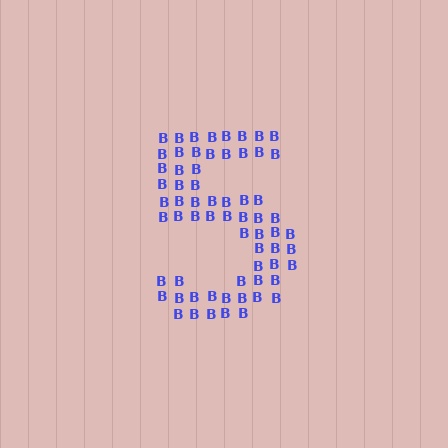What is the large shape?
The large shape is the digit 5.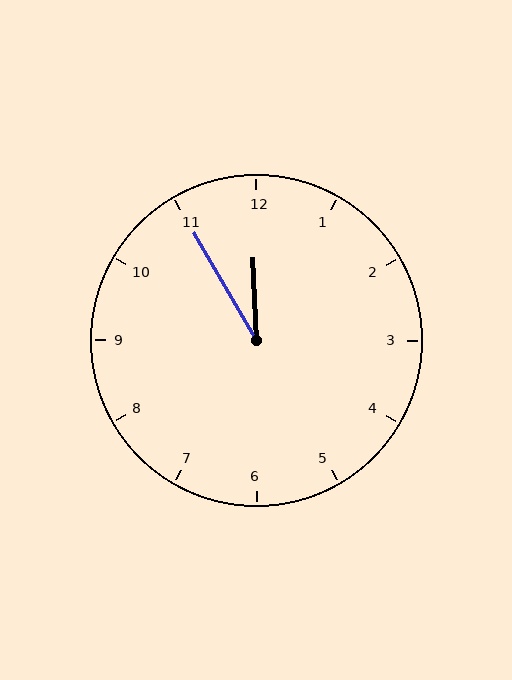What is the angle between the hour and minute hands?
Approximately 28 degrees.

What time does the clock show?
11:55.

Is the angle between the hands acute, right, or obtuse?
It is acute.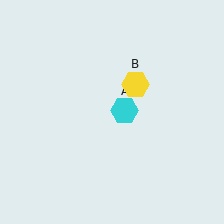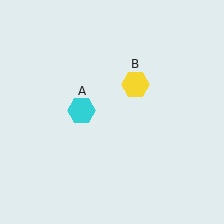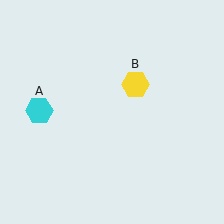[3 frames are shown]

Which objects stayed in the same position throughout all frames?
Yellow hexagon (object B) remained stationary.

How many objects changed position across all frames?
1 object changed position: cyan hexagon (object A).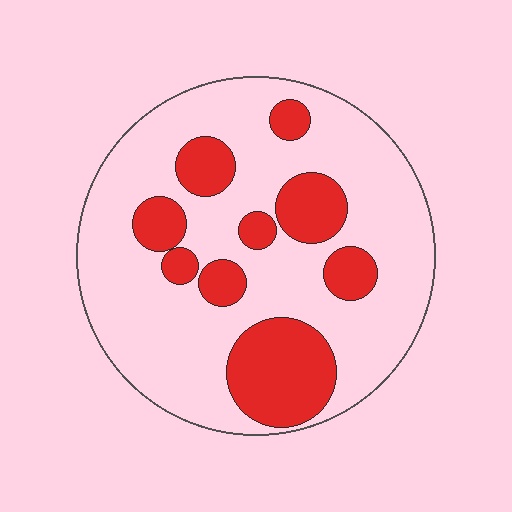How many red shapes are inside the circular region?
9.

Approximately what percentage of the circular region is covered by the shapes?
Approximately 25%.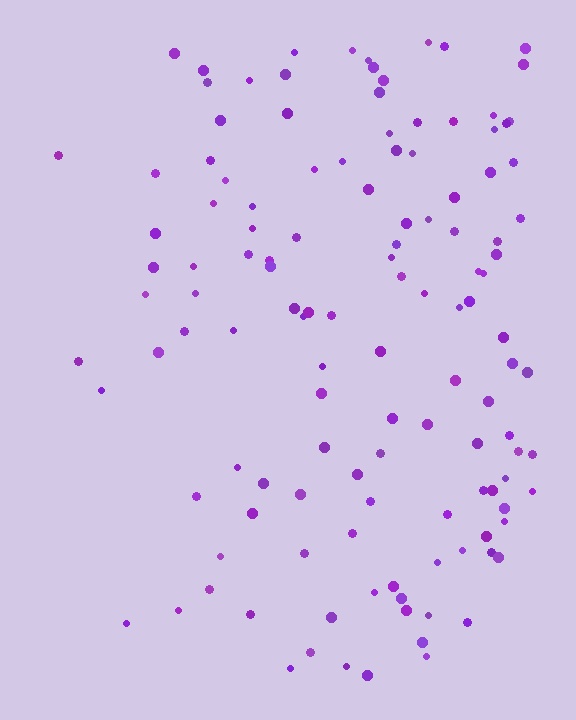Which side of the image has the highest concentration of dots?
The right.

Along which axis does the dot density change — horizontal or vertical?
Horizontal.